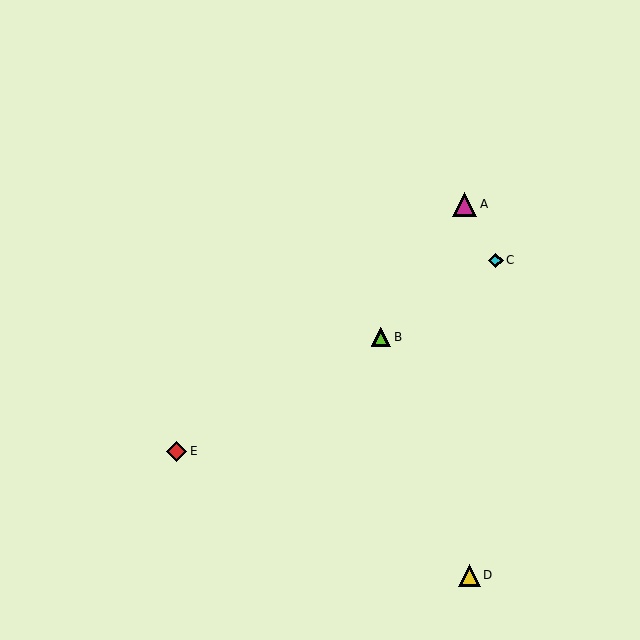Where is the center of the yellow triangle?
The center of the yellow triangle is at (470, 575).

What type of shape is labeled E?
Shape E is a red diamond.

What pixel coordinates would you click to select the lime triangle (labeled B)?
Click at (381, 337) to select the lime triangle B.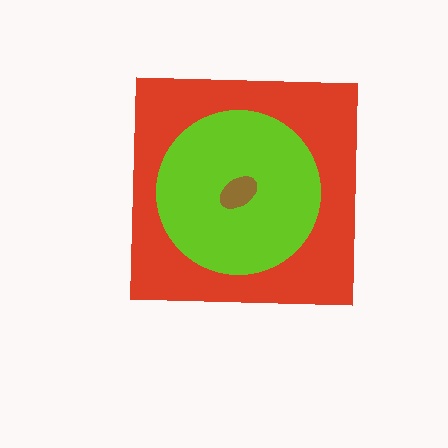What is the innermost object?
The brown ellipse.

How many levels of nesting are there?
3.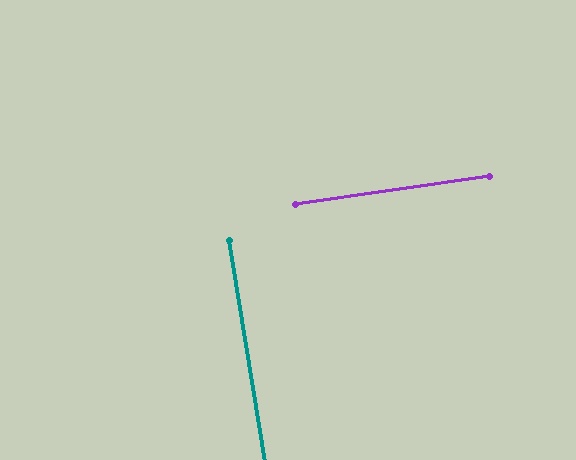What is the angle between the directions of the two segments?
Approximately 89 degrees.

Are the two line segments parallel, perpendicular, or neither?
Perpendicular — they meet at approximately 89°.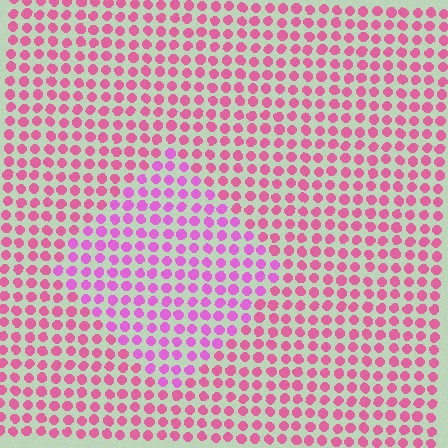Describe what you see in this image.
The image is filled with small pink elements in a uniform arrangement. A diamond-shaped region is visible where the elements are tinted to a slightly different hue, forming a subtle color boundary.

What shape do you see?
I see a diamond.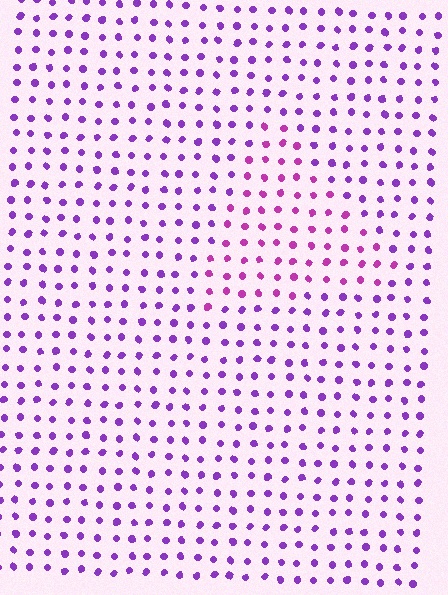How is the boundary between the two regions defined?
The boundary is defined purely by a slight shift in hue (about 31 degrees). Spacing, size, and orientation are identical on both sides.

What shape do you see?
I see a triangle.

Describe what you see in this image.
The image is filled with small purple elements in a uniform arrangement. A triangle-shaped region is visible where the elements are tinted to a slightly different hue, forming a subtle color boundary.